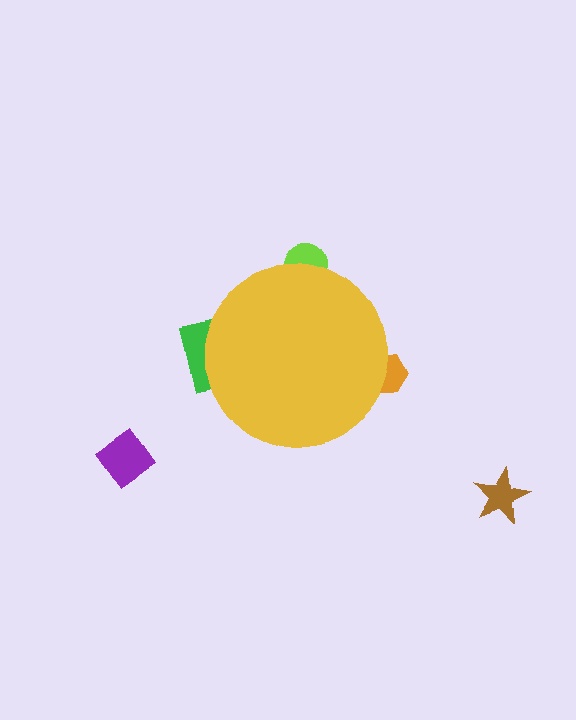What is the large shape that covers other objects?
A yellow circle.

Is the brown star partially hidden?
No, the brown star is fully visible.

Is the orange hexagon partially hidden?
Yes, the orange hexagon is partially hidden behind the yellow circle.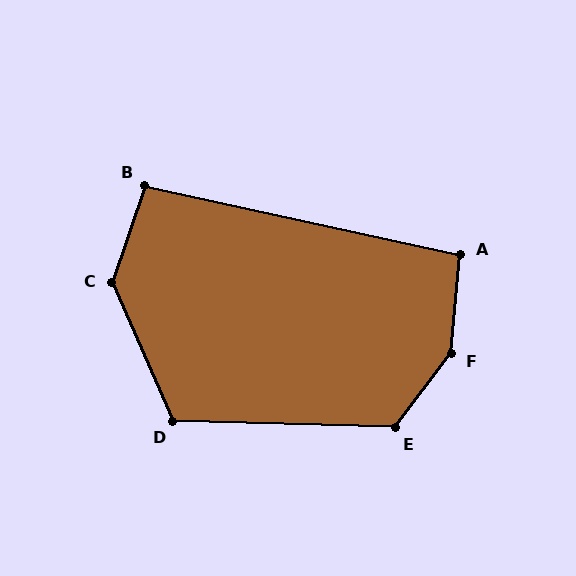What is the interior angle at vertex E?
Approximately 126 degrees (obtuse).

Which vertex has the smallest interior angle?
B, at approximately 96 degrees.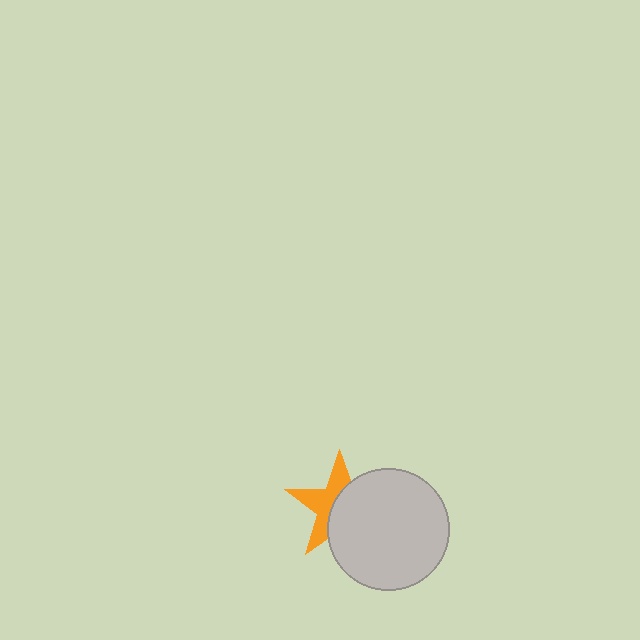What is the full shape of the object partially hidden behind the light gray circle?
The partially hidden object is an orange star.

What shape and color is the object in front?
The object in front is a light gray circle.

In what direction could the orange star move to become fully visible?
The orange star could move left. That would shift it out from behind the light gray circle entirely.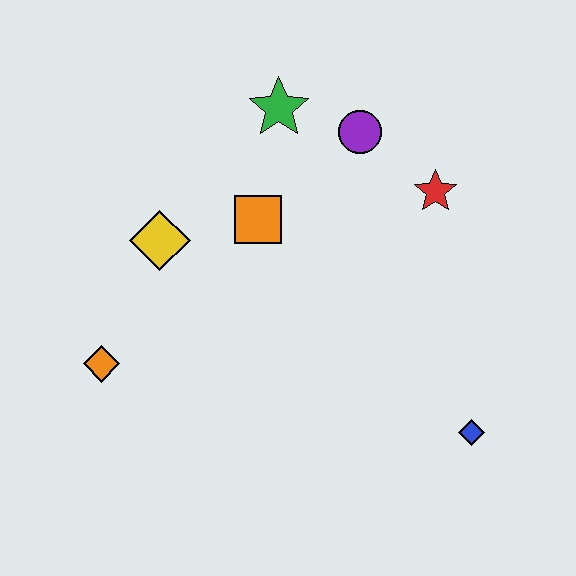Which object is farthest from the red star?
The orange diamond is farthest from the red star.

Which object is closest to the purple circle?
The green star is closest to the purple circle.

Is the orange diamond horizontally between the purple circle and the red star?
No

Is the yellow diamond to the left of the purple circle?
Yes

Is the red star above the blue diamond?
Yes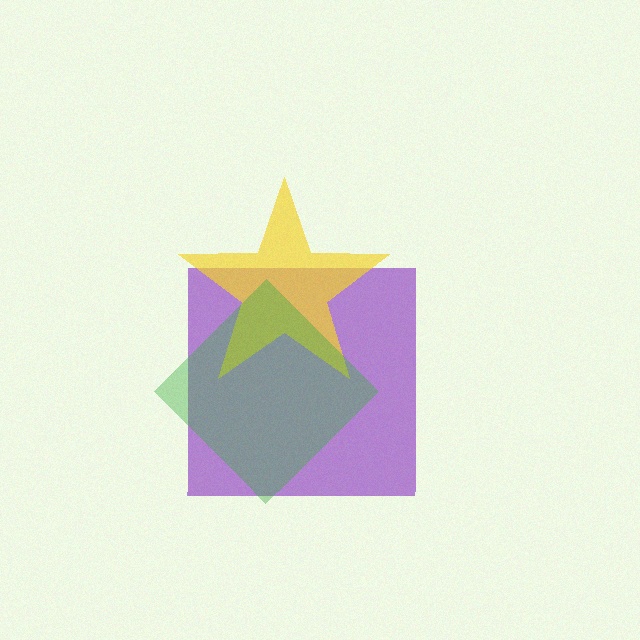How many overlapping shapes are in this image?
There are 3 overlapping shapes in the image.